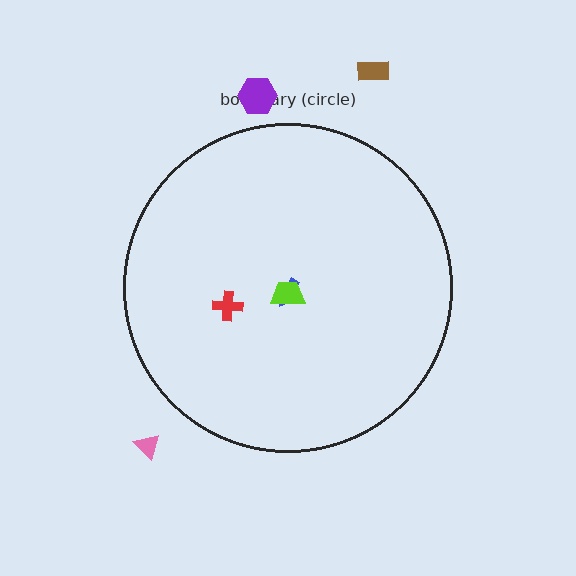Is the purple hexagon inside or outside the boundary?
Outside.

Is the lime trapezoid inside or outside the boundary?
Inside.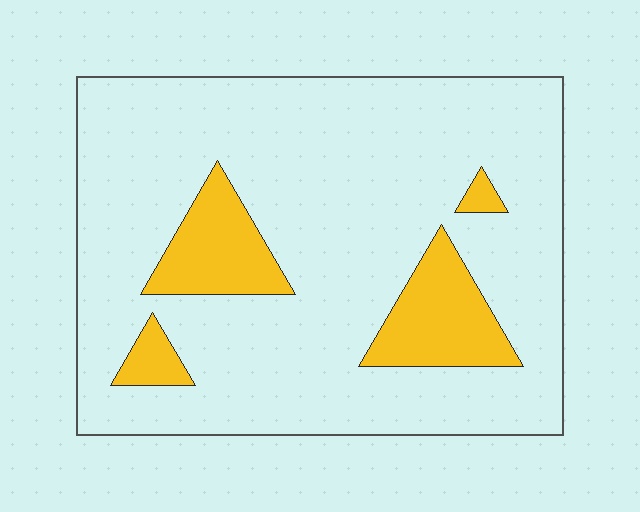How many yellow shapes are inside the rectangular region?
4.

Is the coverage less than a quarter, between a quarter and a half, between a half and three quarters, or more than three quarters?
Less than a quarter.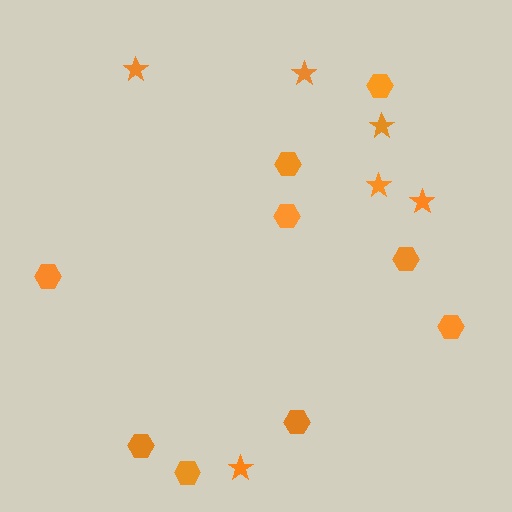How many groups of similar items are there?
There are 2 groups: one group of stars (6) and one group of hexagons (9).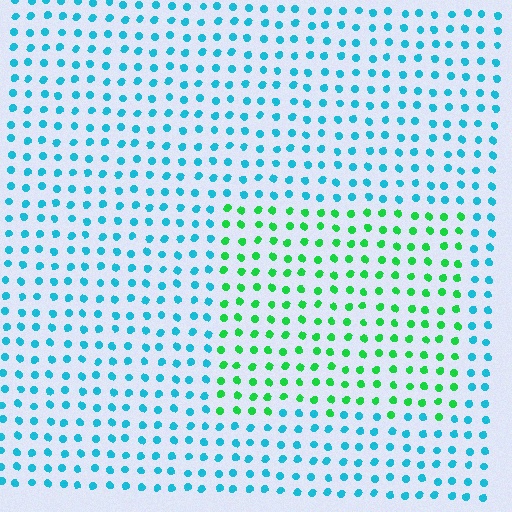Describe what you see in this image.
The image is filled with small cyan elements in a uniform arrangement. A rectangle-shaped region is visible where the elements are tinted to a slightly different hue, forming a subtle color boundary.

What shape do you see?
I see a rectangle.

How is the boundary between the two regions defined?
The boundary is defined purely by a slight shift in hue (about 56 degrees). Spacing, size, and orientation are identical on both sides.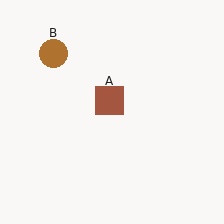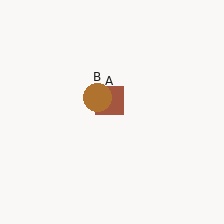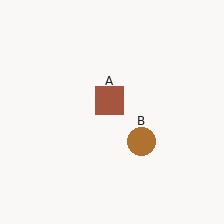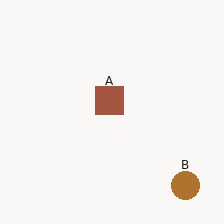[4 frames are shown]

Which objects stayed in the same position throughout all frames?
Brown square (object A) remained stationary.